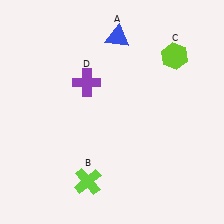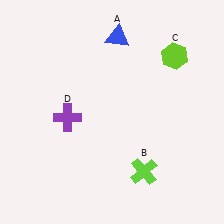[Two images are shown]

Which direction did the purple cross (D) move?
The purple cross (D) moved down.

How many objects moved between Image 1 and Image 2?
2 objects moved between the two images.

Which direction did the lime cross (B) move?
The lime cross (B) moved right.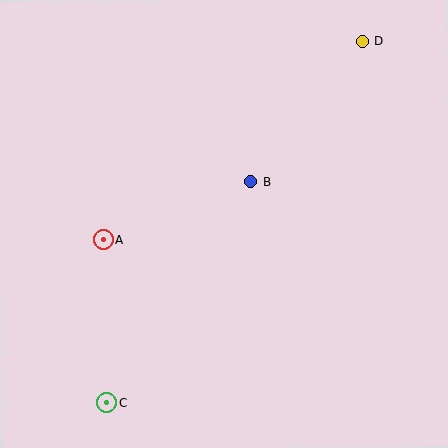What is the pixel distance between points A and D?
The distance between A and D is 326 pixels.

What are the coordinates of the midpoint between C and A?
The midpoint between C and A is at (105, 321).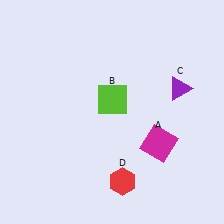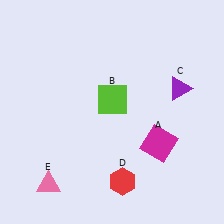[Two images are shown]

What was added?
A pink triangle (E) was added in Image 2.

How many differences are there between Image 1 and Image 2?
There is 1 difference between the two images.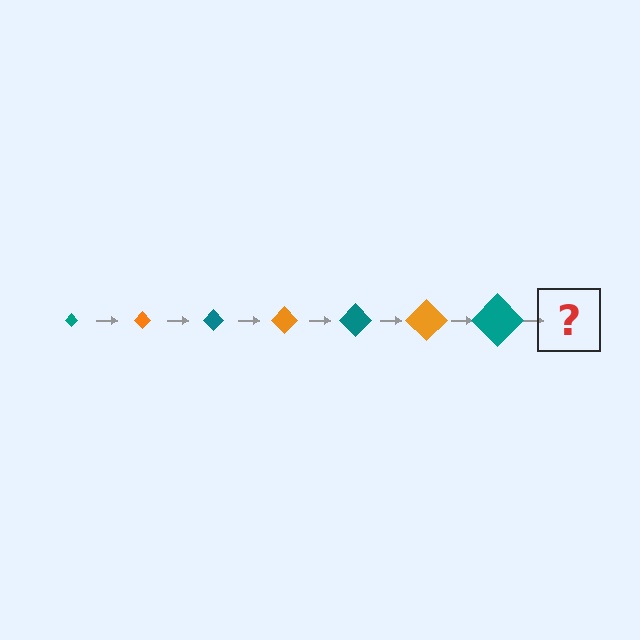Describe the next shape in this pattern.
It should be an orange diamond, larger than the previous one.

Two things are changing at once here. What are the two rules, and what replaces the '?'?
The two rules are that the diamond grows larger each step and the color cycles through teal and orange. The '?' should be an orange diamond, larger than the previous one.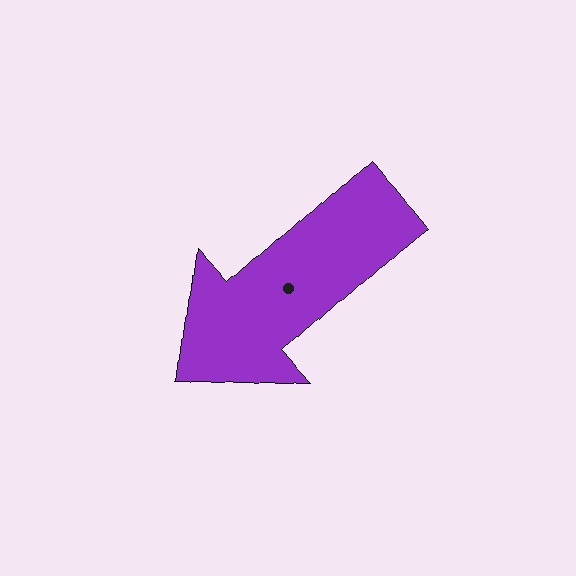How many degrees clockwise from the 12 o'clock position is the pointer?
Approximately 228 degrees.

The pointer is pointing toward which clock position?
Roughly 8 o'clock.